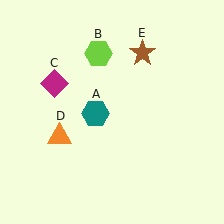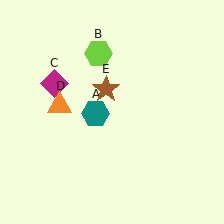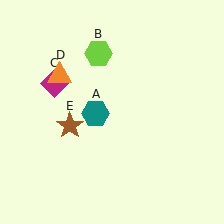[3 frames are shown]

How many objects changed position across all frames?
2 objects changed position: orange triangle (object D), brown star (object E).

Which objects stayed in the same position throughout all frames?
Teal hexagon (object A) and lime hexagon (object B) and magenta diamond (object C) remained stationary.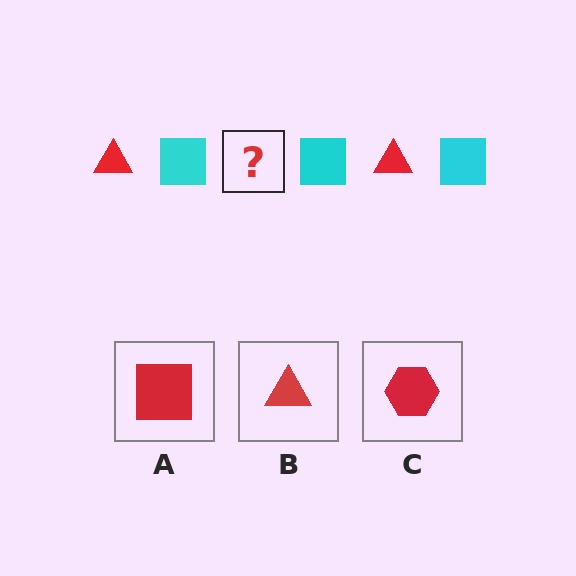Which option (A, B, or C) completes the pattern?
B.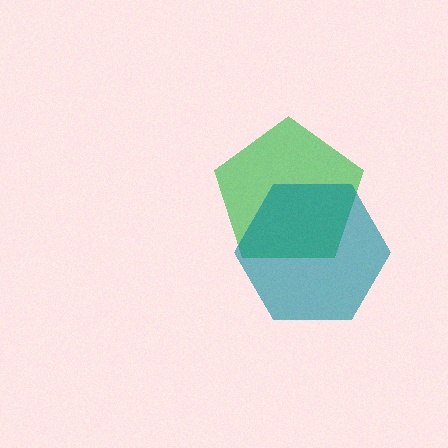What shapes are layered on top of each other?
The layered shapes are: a green pentagon, a teal hexagon.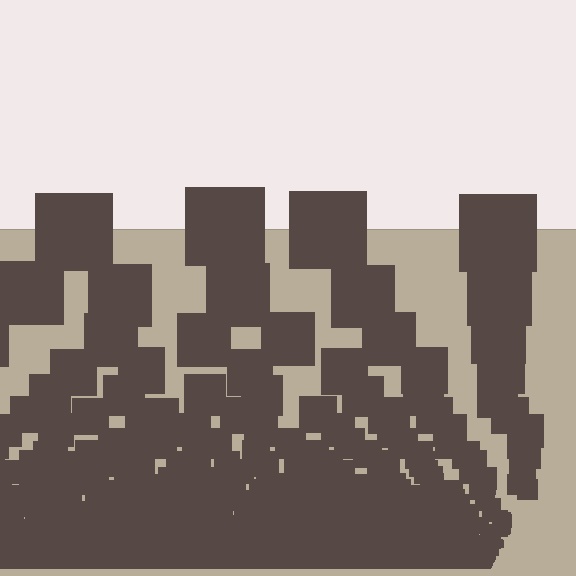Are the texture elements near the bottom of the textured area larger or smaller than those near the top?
Smaller. The gradient is inverted — elements near the bottom are smaller and denser.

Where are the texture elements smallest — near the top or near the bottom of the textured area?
Near the bottom.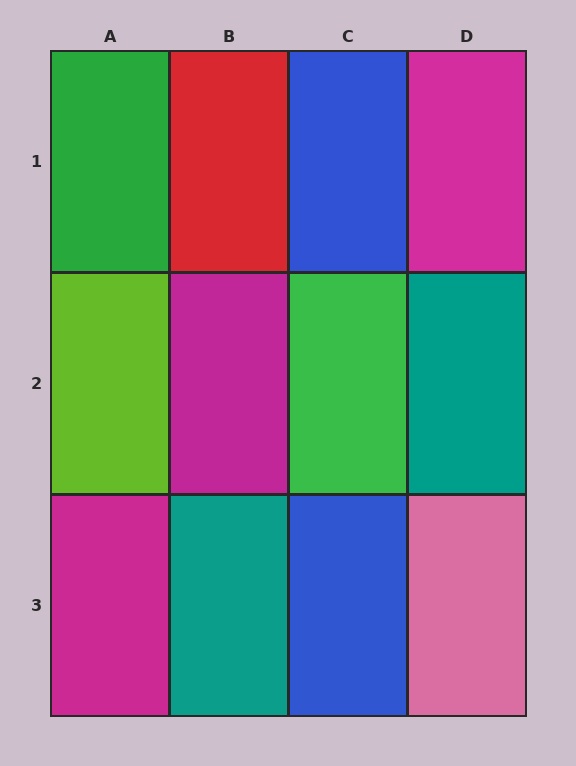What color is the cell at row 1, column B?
Red.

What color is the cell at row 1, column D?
Magenta.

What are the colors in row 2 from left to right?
Lime, magenta, green, teal.